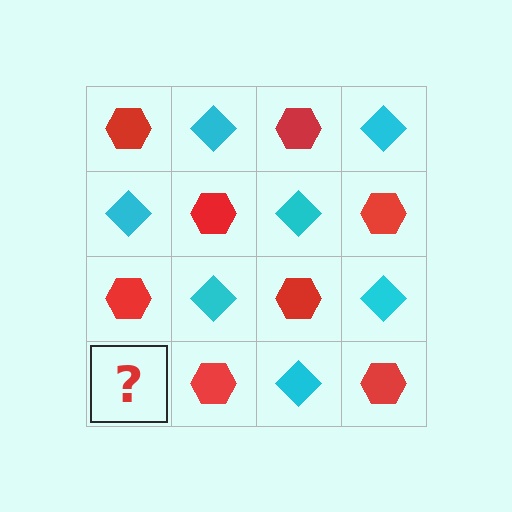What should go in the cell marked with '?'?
The missing cell should contain a cyan diamond.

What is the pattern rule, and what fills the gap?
The rule is that it alternates red hexagon and cyan diamond in a checkerboard pattern. The gap should be filled with a cyan diamond.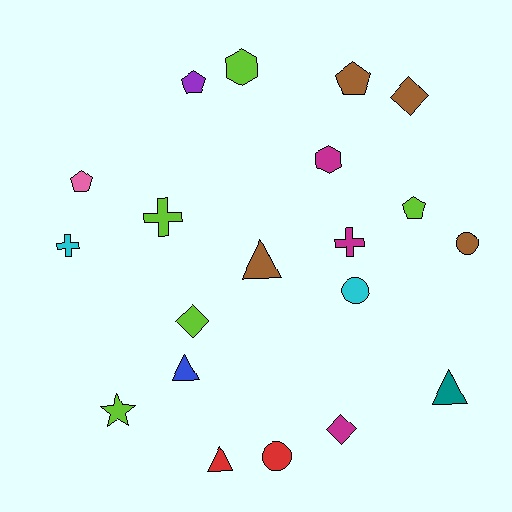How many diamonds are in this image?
There are 3 diamonds.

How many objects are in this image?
There are 20 objects.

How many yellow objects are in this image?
There are no yellow objects.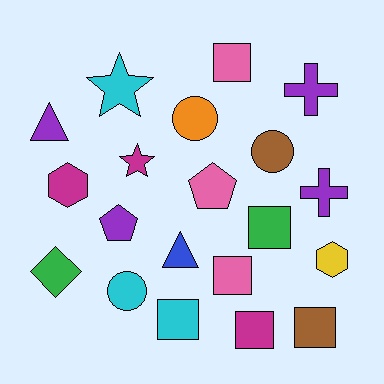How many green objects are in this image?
There are 2 green objects.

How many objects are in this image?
There are 20 objects.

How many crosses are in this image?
There are 2 crosses.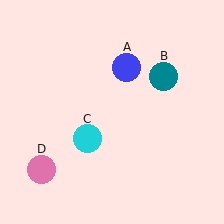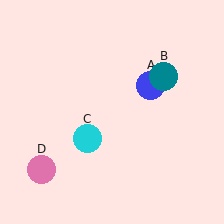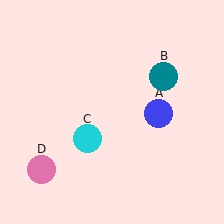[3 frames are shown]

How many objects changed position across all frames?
1 object changed position: blue circle (object A).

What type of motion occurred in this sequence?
The blue circle (object A) rotated clockwise around the center of the scene.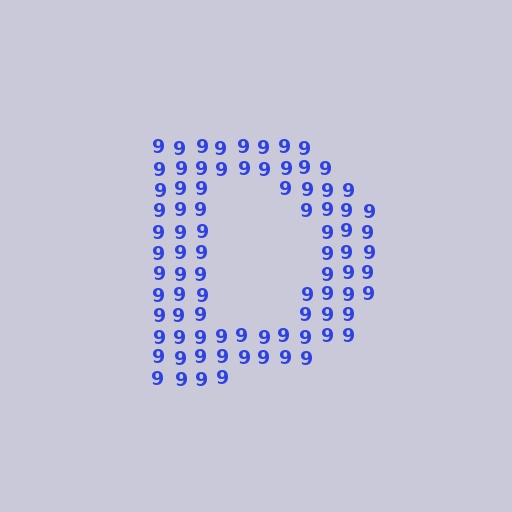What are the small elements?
The small elements are digit 9's.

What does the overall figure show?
The overall figure shows the letter D.